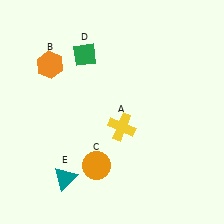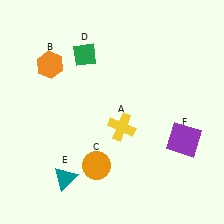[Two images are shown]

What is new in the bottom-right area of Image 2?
A purple square (F) was added in the bottom-right area of Image 2.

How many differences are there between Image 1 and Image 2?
There is 1 difference between the two images.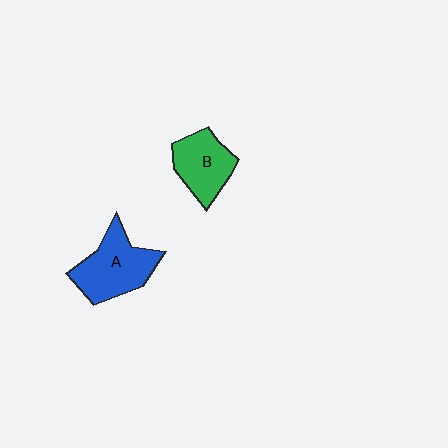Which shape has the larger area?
Shape A (blue).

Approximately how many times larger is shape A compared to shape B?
Approximately 1.3 times.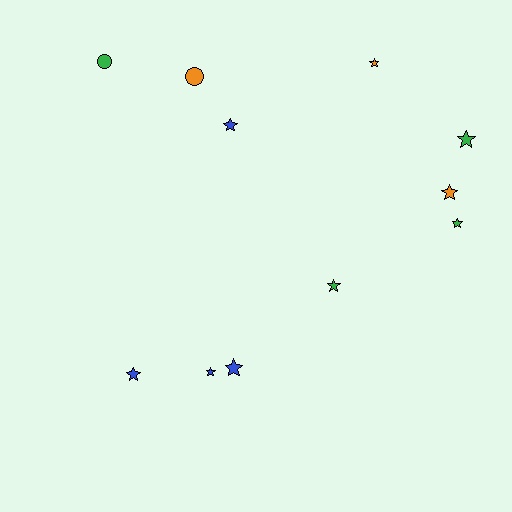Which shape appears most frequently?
Star, with 9 objects.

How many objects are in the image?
There are 11 objects.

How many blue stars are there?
There are 4 blue stars.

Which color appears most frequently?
Green, with 4 objects.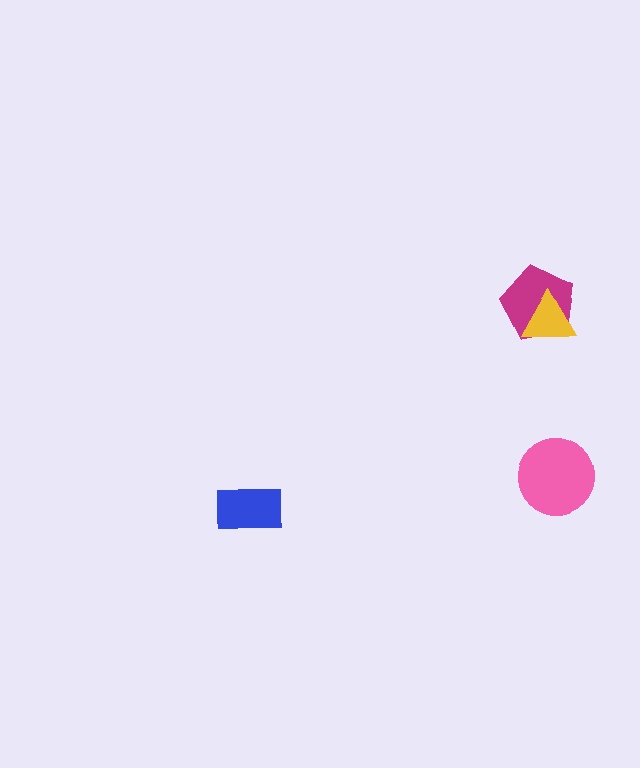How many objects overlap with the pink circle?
0 objects overlap with the pink circle.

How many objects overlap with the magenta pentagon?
1 object overlaps with the magenta pentagon.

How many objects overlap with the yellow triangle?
1 object overlaps with the yellow triangle.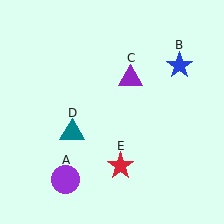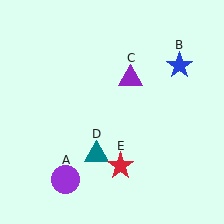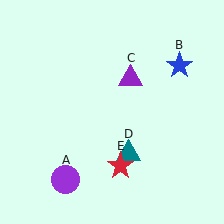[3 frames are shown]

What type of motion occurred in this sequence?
The teal triangle (object D) rotated counterclockwise around the center of the scene.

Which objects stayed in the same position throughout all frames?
Purple circle (object A) and blue star (object B) and purple triangle (object C) and red star (object E) remained stationary.